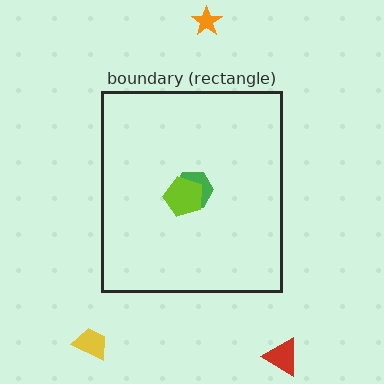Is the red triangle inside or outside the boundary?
Outside.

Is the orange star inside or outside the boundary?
Outside.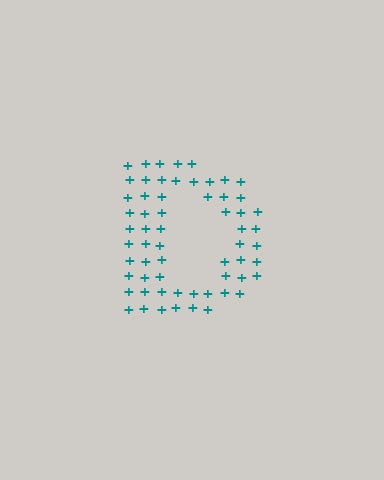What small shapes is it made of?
It is made of small plus signs.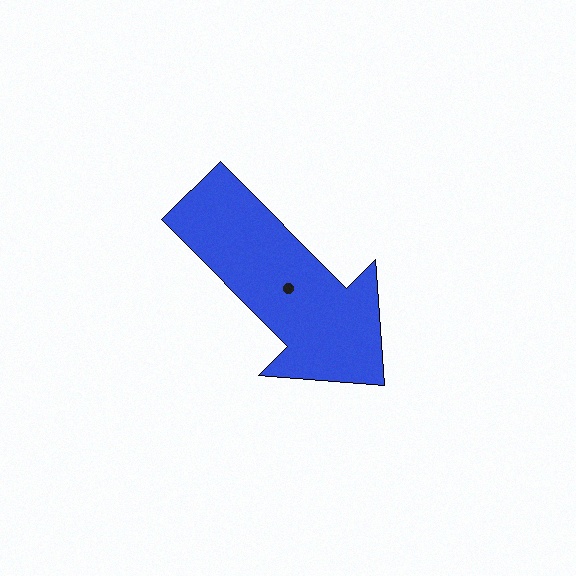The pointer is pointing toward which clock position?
Roughly 5 o'clock.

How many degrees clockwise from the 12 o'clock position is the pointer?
Approximately 135 degrees.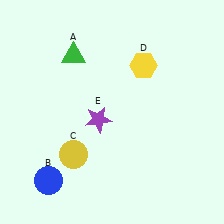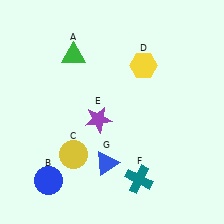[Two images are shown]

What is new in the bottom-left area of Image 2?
A blue triangle (G) was added in the bottom-left area of Image 2.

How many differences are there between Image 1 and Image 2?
There are 2 differences between the two images.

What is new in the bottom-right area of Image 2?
A teal cross (F) was added in the bottom-right area of Image 2.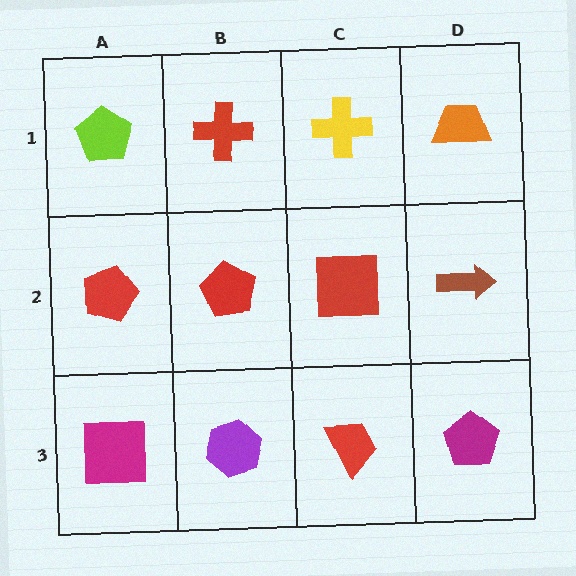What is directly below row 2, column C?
A red trapezoid.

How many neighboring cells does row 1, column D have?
2.